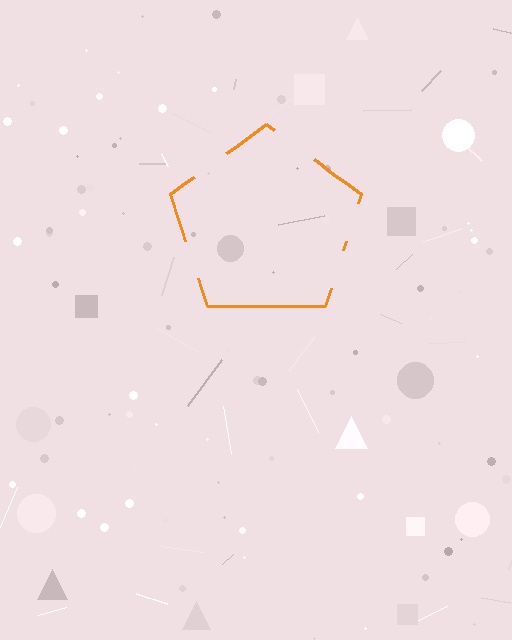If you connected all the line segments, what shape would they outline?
They would outline a pentagon.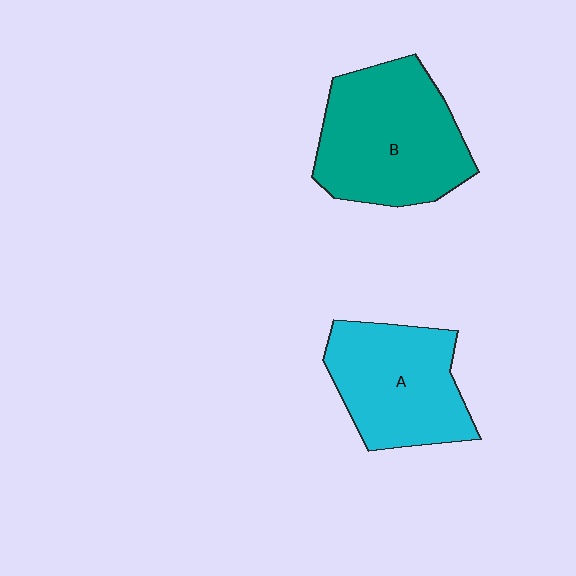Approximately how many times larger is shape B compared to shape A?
Approximately 1.2 times.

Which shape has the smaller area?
Shape A (cyan).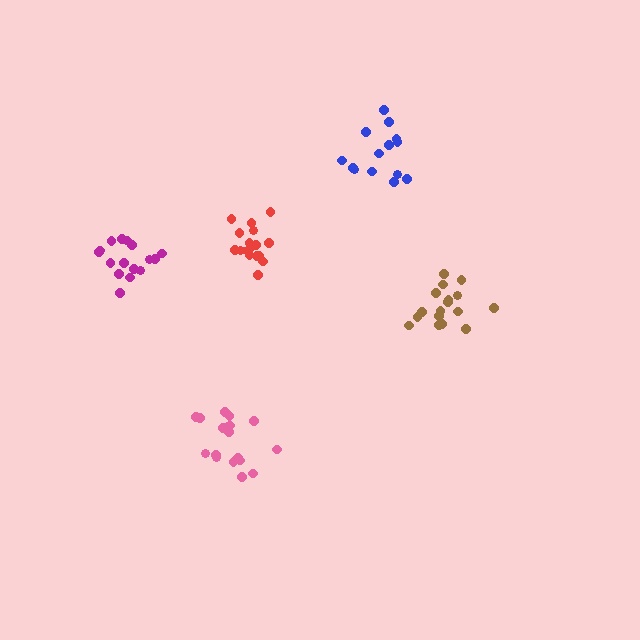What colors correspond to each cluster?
The clusters are colored: pink, blue, magenta, brown, red.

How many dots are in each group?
Group 1: 18 dots, Group 2: 14 dots, Group 3: 16 dots, Group 4: 17 dots, Group 5: 17 dots (82 total).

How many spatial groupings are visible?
There are 5 spatial groupings.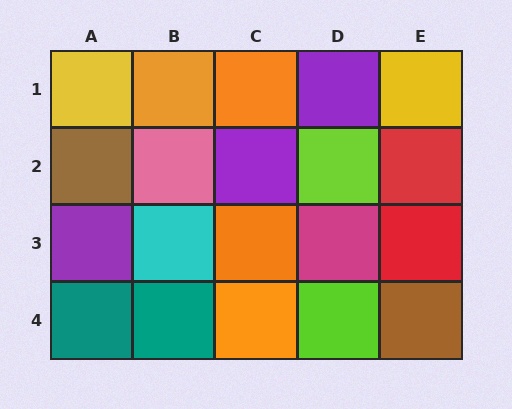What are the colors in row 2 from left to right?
Brown, pink, purple, lime, red.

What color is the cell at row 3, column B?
Cyan.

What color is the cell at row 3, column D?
Magenta.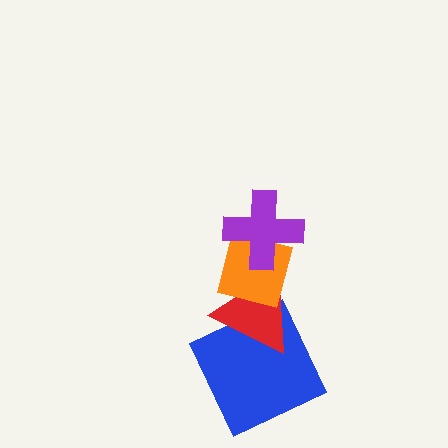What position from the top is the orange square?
The orange square is 2nd from the top.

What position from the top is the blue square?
The blue square is 4th from the top.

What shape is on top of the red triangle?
The orange square is on top of the red triangle.